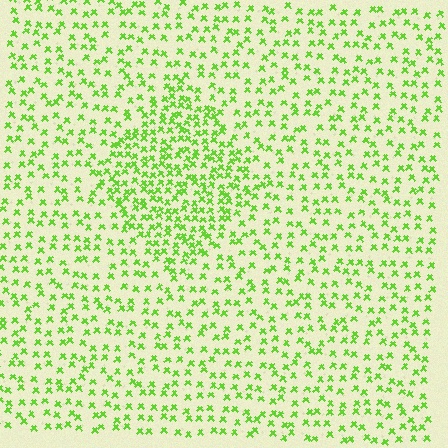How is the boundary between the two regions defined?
The boundary is defined by a change in element density (approximately 1.9x ratio). All elements are the same color, size, and shape.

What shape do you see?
I see a diamond.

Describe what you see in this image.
The image contains small lime elements arranged at two different densities. A diamond-shaped region is visible where the elements are more densely packed than the surrounding area.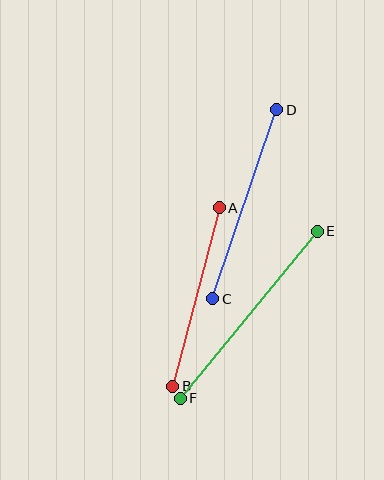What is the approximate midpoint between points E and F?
The midpoint is at approximately (249, 315) pixels.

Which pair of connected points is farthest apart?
Points E and F are farthest apart.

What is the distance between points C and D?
The distance is approximately 199 pixels.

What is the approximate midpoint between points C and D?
The midpoint is at approximately (245, 204) pixels.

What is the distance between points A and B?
The distance is approximately 185 pixels.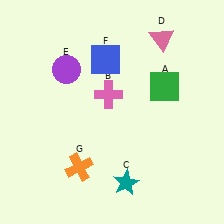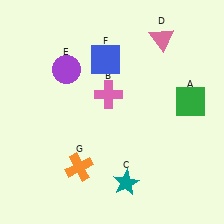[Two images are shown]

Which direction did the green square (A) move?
The green square (A) moved right.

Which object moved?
The green square (A) moved right.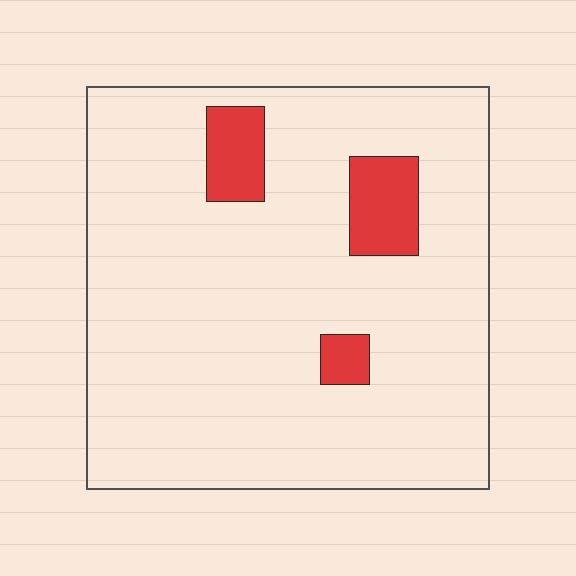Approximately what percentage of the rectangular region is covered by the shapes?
Approximately 10%.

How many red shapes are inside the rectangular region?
3.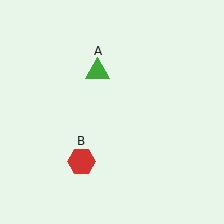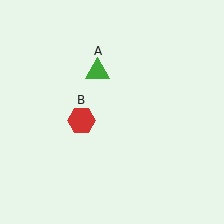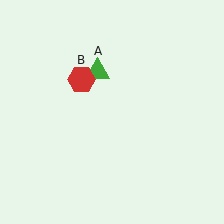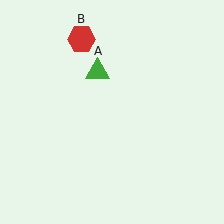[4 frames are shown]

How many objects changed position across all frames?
1 object changed position: red hexagon (object B).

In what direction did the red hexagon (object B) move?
The red hexagon (object B) moved up.